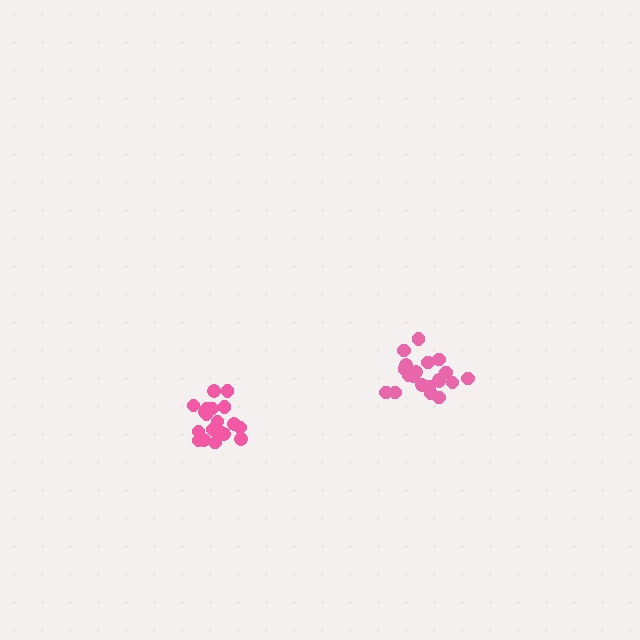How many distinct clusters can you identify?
There are 2 distinct clusters.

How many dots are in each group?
Group 1: 20 dots, Group 2: 19 dots (39 total).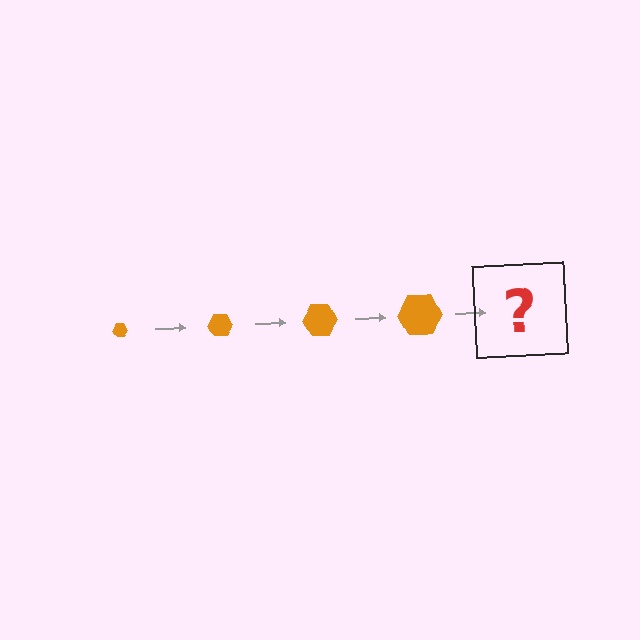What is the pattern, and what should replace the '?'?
The pattern is that the hexagon gets progressively larger each step. The '?' should be an orange hexagon, larger than the previous one.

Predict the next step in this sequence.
The next step is an orange hexagon, larger than the previous one.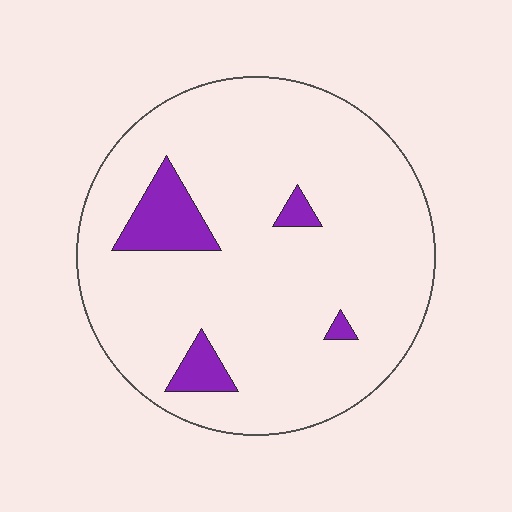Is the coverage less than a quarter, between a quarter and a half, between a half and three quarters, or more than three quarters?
Less than a quarter.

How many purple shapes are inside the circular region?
4.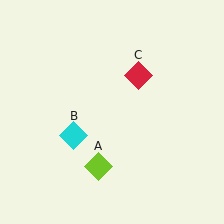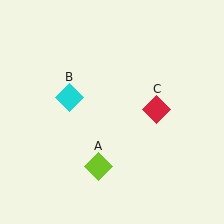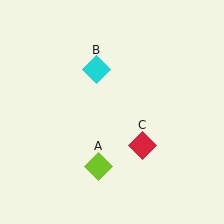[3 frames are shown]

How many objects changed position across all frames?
2 objects changed position: cyan diamond (object B), red diamond (object C).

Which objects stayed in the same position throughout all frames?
Lime diamond (object A) remained stationary.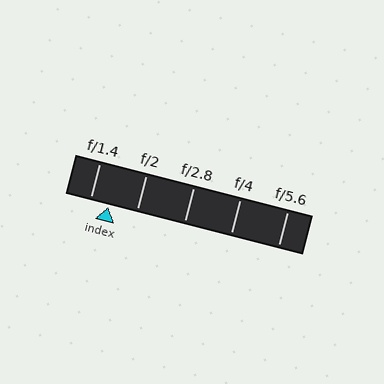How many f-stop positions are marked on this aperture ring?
There are 5 f-stop positions marked.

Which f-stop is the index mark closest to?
The index mark is closest to f/1.4.